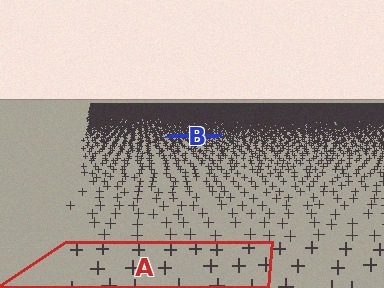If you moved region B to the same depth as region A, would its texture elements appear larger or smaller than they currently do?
They would appear larger. At a closer depth, the same texture elements are projected at a bigger on-screen size.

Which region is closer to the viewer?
Region A is closer. The texture elements there are larger and more spread out.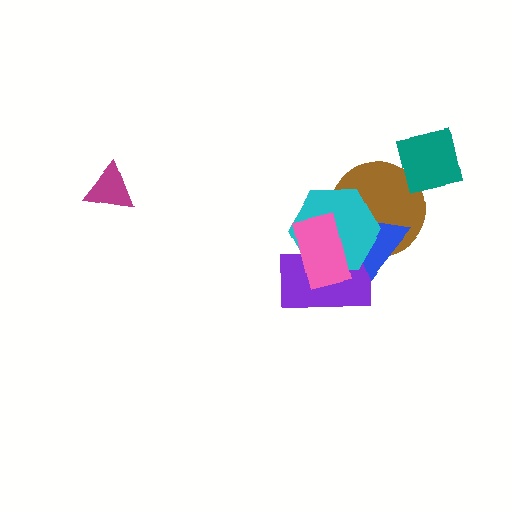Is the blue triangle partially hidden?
Yes, it is partially covered by another shape.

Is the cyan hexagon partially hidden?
Yes, it is partially covered by another shape.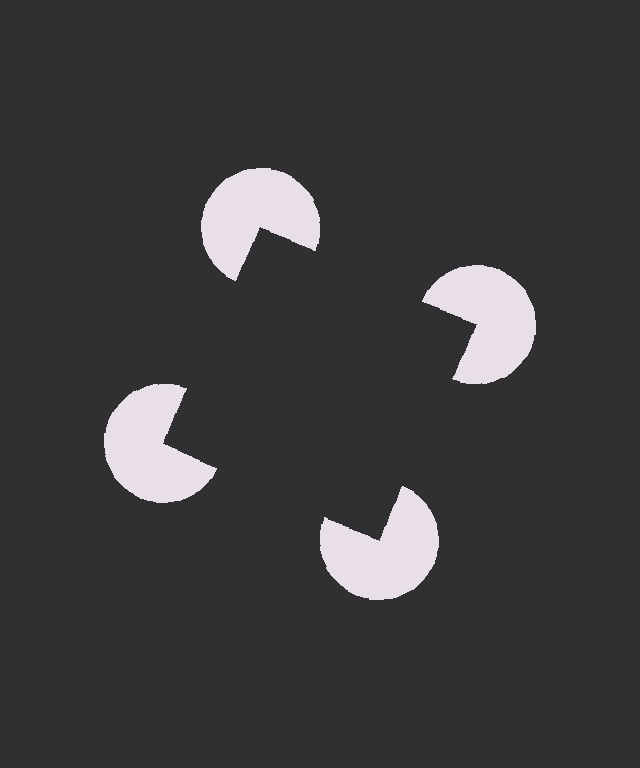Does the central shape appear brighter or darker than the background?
It typically appears slightly darker than the background, even though no actual brightness change is drawn.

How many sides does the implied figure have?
4 sides.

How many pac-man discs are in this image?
There are 4 — one at each vertex of the illusory square.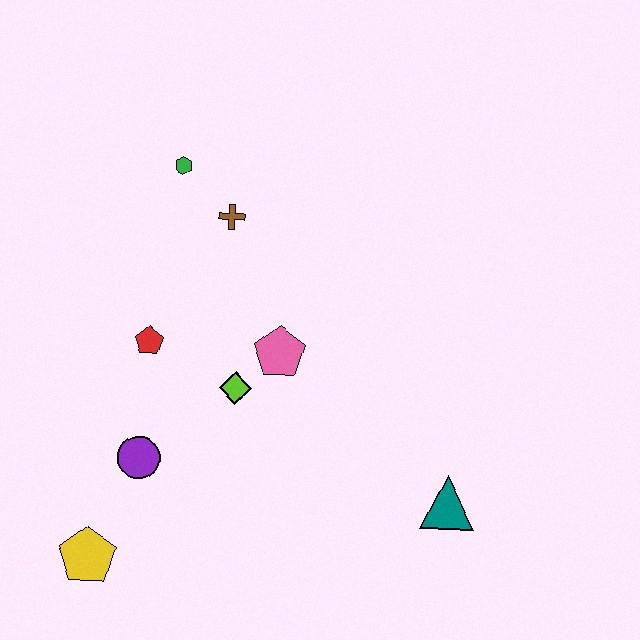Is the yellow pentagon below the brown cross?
Yes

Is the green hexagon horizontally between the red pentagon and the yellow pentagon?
No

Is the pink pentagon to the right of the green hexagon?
Yes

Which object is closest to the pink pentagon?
The lime diamond is closest to the pink pentagon.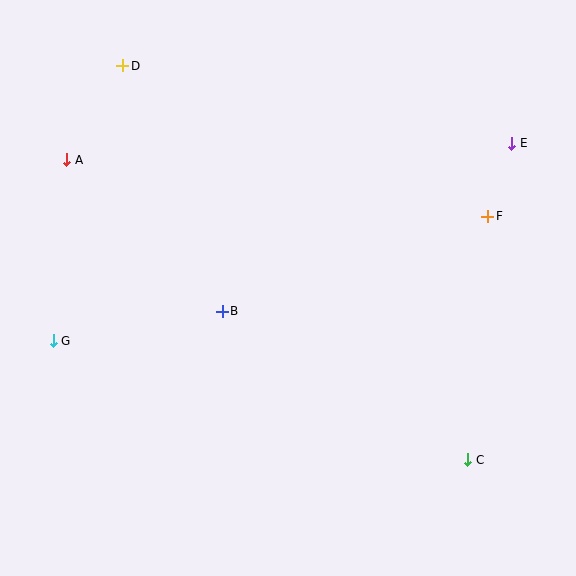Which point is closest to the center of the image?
Point B at (222, 311) is closest to the center.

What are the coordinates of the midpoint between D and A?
The midpoint between D and A is at (95, 113).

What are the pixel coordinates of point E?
Point E is at (512, 143).